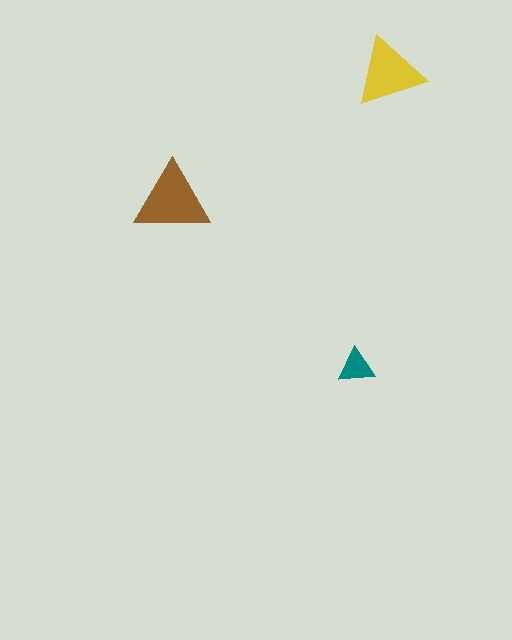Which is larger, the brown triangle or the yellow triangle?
The brown one.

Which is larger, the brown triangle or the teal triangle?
The brown one.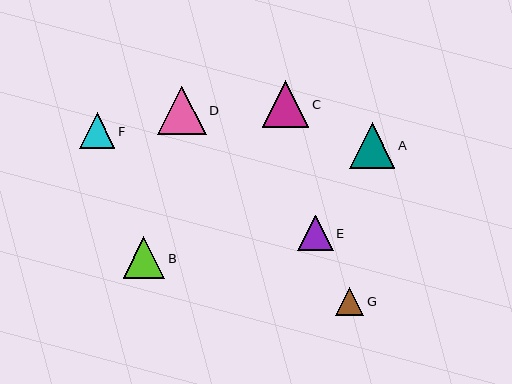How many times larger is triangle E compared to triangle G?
Triangle E is approximately 1.3 times the size of triangle G.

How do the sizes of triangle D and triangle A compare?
Triangle D and triangle A are approximately the same size.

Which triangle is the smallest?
Triangle G is the smallest with a size of approximately 28 pixels.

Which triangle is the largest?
Triangle D is the largest with a size of approximately 48 pixels.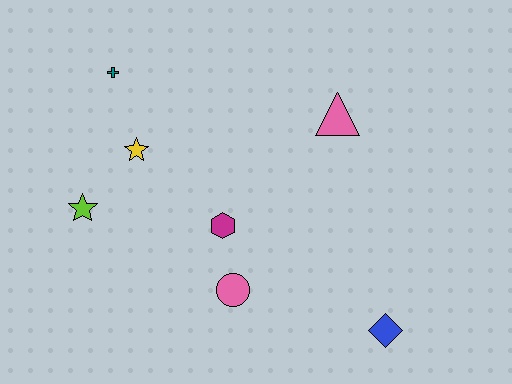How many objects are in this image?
There are 7 objects.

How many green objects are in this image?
There are no green objects.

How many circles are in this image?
There is 1 circle.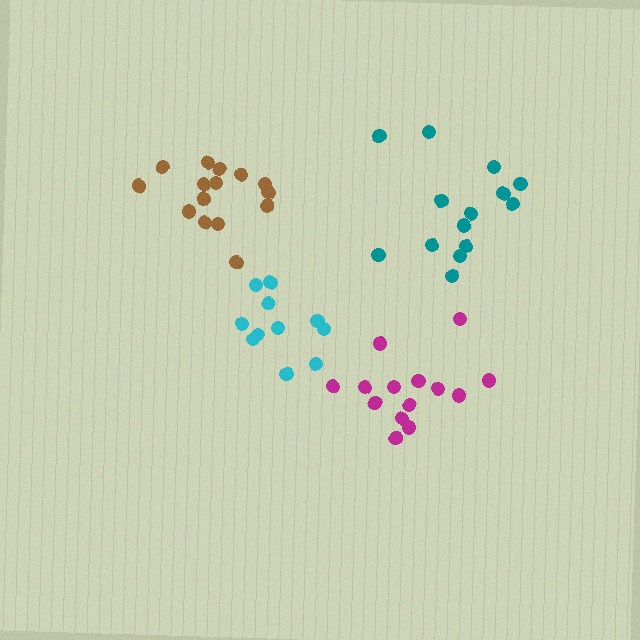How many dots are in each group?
Group 1: 11 dots, Group 2: 15 dots, Group 3: 14 dots, Group 4: 15 dots (55 total).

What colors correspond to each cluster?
The clusters are colored: cyan, brown, magenta, teal.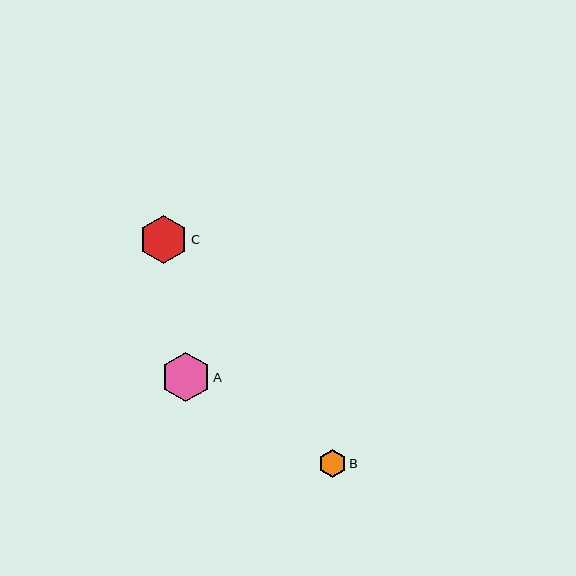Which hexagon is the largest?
Hexagon C is the largest with a size of approximately 49 pixels.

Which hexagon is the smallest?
Hexagon B is the smallest with a size of approximately 27 pixels.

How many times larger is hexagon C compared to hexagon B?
Hexagon C is approximately 1.8 times the size of hexagon B.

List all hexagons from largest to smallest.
From largest to smallest: C, A, B.